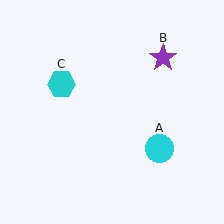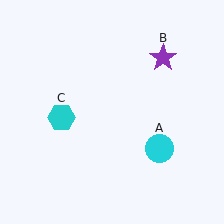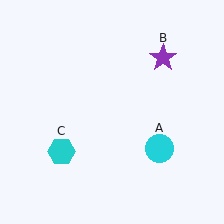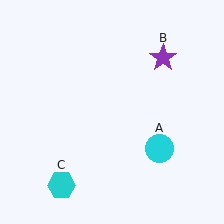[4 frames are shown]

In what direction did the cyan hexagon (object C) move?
The cyan hexagon (object C) moved down.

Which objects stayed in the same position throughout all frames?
Cyan circle (object A) and purple star (object B) remained stationary.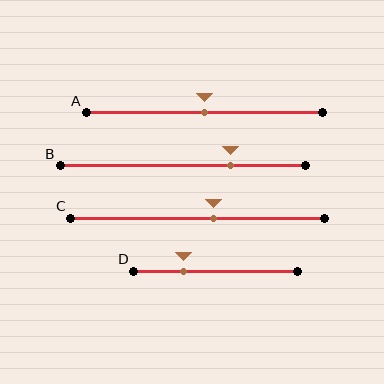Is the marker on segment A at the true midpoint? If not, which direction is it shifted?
Yes, the marker on segment A is at the true midpoint.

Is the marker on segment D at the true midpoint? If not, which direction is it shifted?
No, the marker on segment D is shifted to the left by about 20% of the segment length.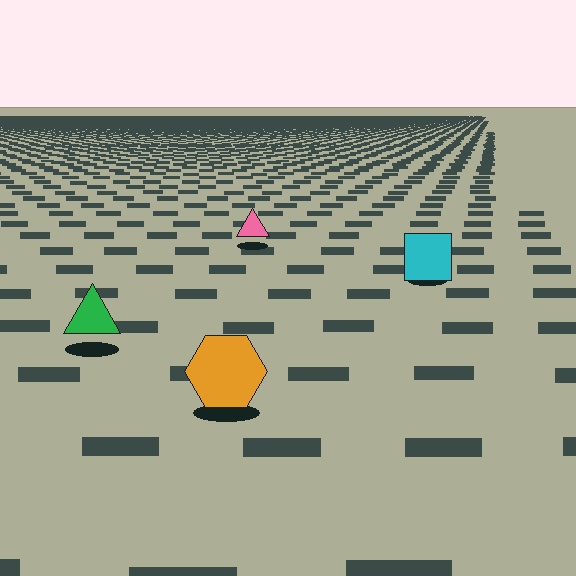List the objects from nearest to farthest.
From nearest to farthest: the orange hexagon, the green triangle, the cyan square, the pink triangle.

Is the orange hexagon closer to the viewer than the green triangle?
Yes. The orange hexagon is closer — you can tell from the texture gradient: the ground texture is coarser near it.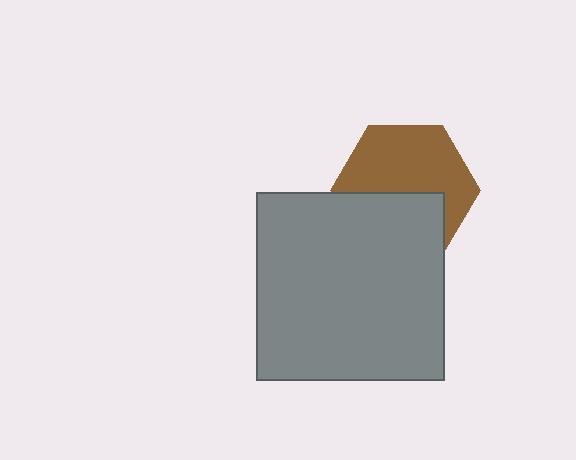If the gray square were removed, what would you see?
You would see the complete brown hexagon.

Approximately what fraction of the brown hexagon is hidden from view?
Roughly 42% of the brown hexagon is hidden behind the gray square.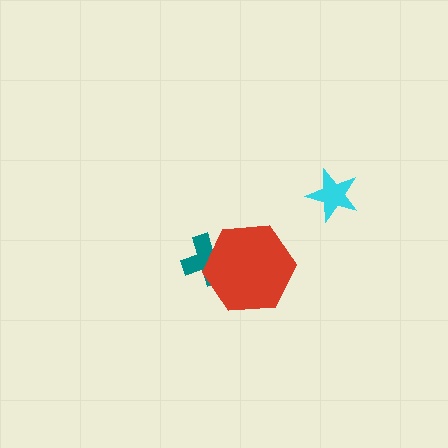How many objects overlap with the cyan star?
0 objects overlap with the cyan star.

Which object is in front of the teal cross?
The red hexagon is in front of the teal cross.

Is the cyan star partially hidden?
No, no other shape covers it.